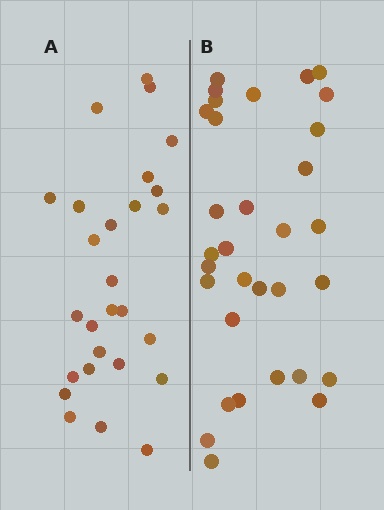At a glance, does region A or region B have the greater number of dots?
Region B (the right region) has more dots.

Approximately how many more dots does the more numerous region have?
Region B has about 5 more dots than region A.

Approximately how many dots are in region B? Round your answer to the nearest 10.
About 30 dots. (The exact count is 32, which rounds to 30.)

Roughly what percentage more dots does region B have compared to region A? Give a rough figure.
About 20% more.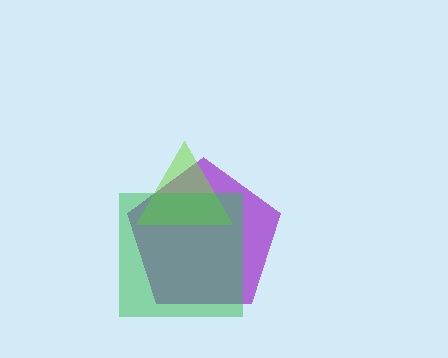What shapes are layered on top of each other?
The layered shapes are: a purple pentagon, a lime triangle, a green square.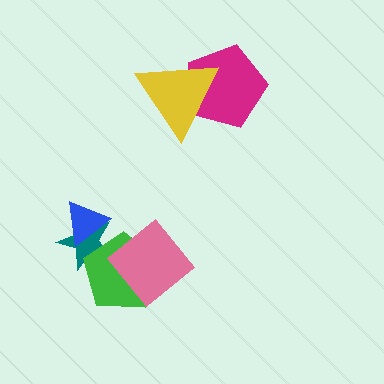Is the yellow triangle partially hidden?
No, no other shape covers it.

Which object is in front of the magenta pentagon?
The yellow triangle is in front of the magenta pentagon.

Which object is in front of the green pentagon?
The pink diamond is in front of the green pentagon.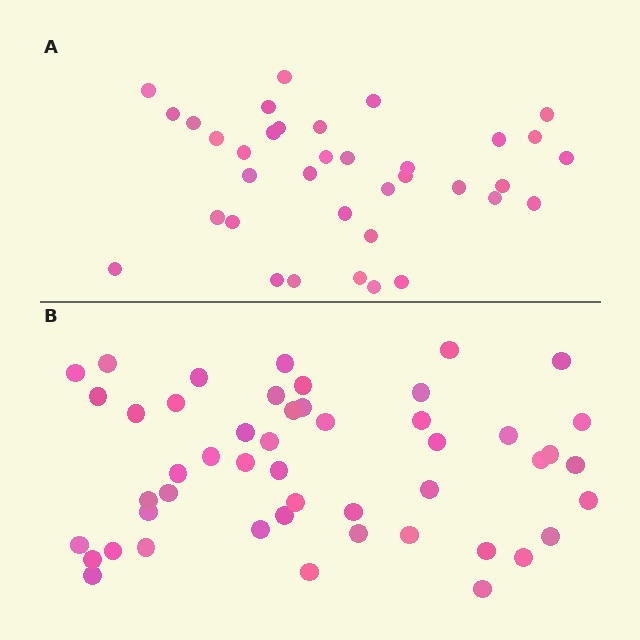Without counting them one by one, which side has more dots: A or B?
Region B (the bottom region) has more dots.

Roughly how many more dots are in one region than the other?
Region B has approximately 15 more dots than region A.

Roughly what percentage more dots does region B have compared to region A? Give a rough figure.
About 35% more.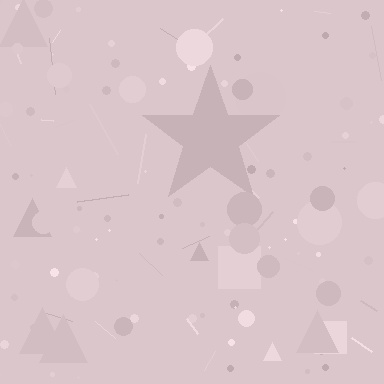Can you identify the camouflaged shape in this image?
The camouflaged shape is a star.